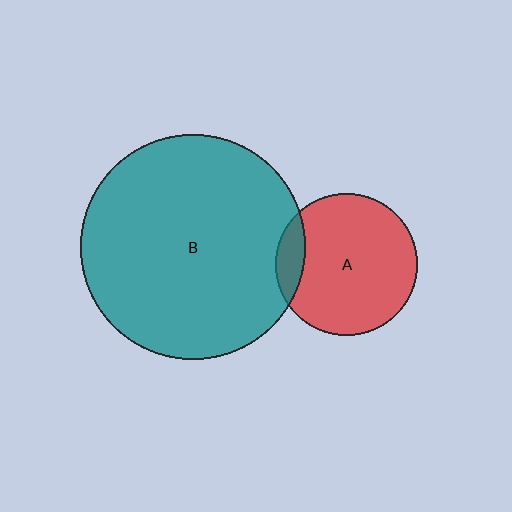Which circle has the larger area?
Circle B (teal).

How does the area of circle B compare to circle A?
Approximately 2.5 times.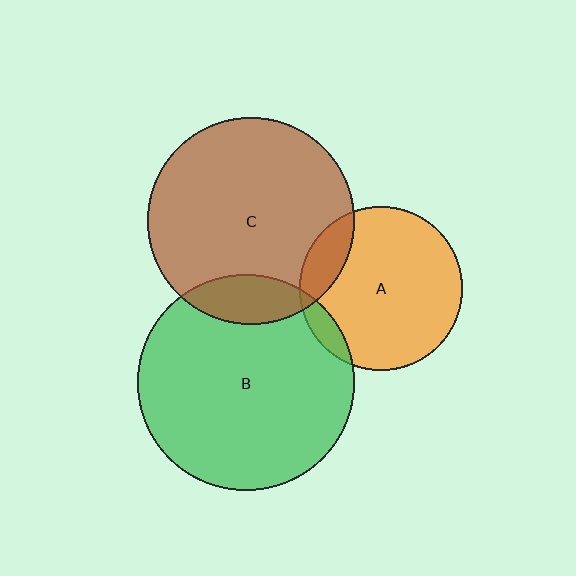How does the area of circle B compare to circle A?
Approximately 1.8 times.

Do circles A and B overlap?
Yes.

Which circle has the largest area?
Circle B (green).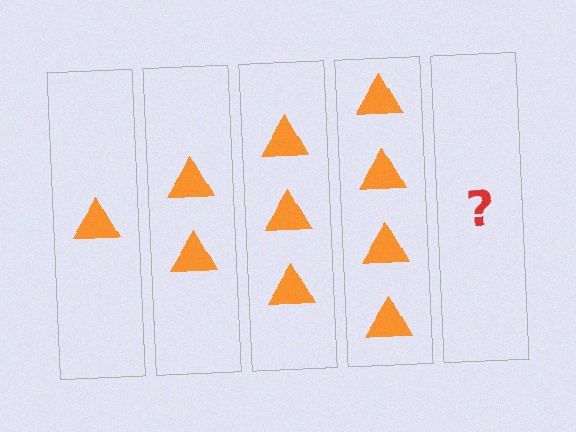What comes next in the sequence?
The next element should be 5 triangles.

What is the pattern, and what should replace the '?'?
The pattern is that each step adds one more triangle. The '?' should be 5 triangles.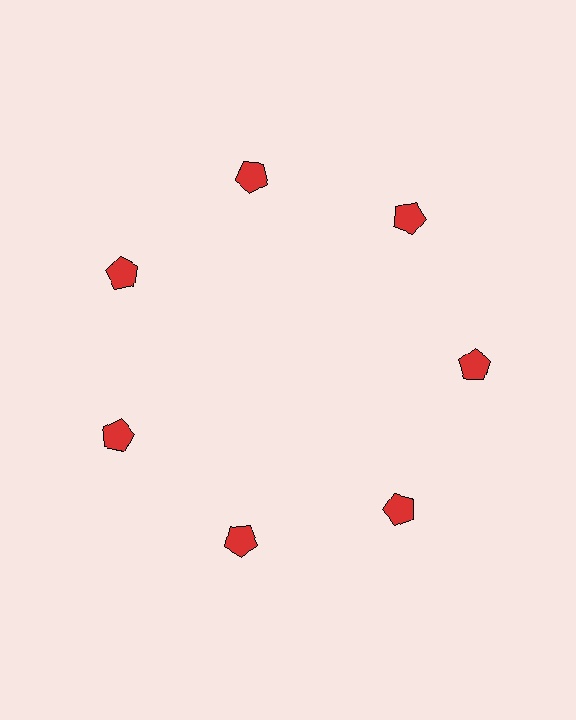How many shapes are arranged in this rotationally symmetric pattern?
There are 7 shapes, arranged in 7 groups of 1.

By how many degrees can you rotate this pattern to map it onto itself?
The pattern maps onto itself every 51 degrees of rotation.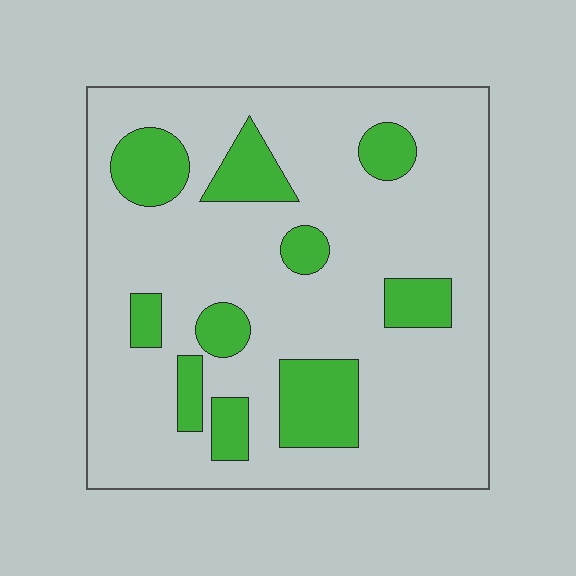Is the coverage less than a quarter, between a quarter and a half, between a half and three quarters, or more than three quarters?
Less than a quarter.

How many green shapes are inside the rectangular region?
10.